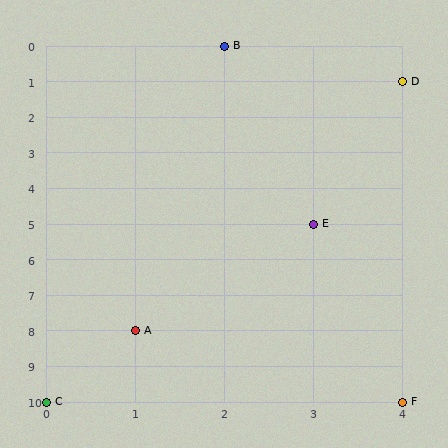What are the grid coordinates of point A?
Point A is at grid coordinates (1, 8).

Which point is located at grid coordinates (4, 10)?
Point F is at (4, 10).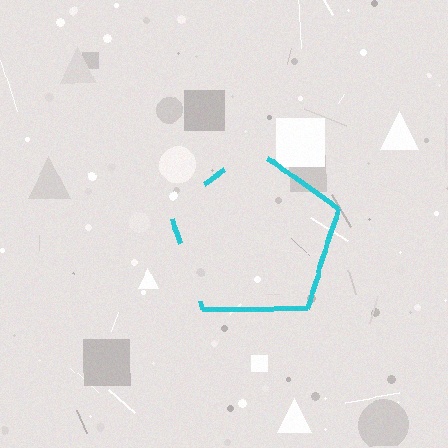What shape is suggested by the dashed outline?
The dashed outline suggests a pentagon.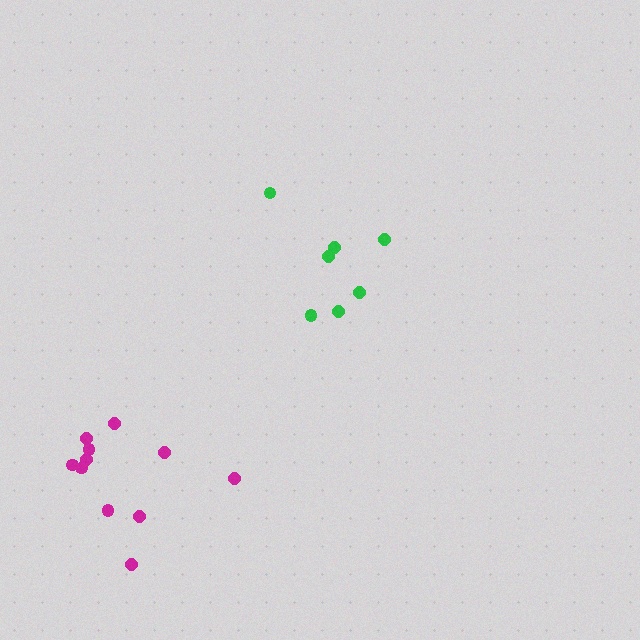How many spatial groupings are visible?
There are 2 spatial groupings.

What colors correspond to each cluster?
The clusters are colored: green, magenta.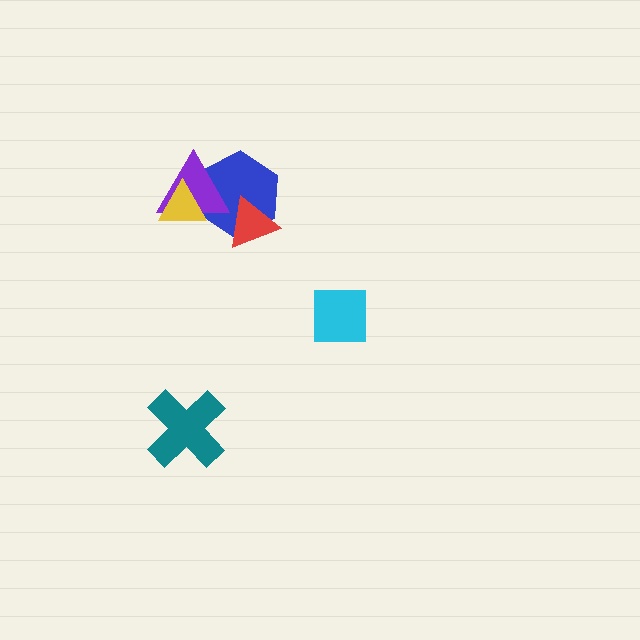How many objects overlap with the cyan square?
0 objects overlap with the cyan square.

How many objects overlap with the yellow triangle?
2 objects overlap with the yellow triangle.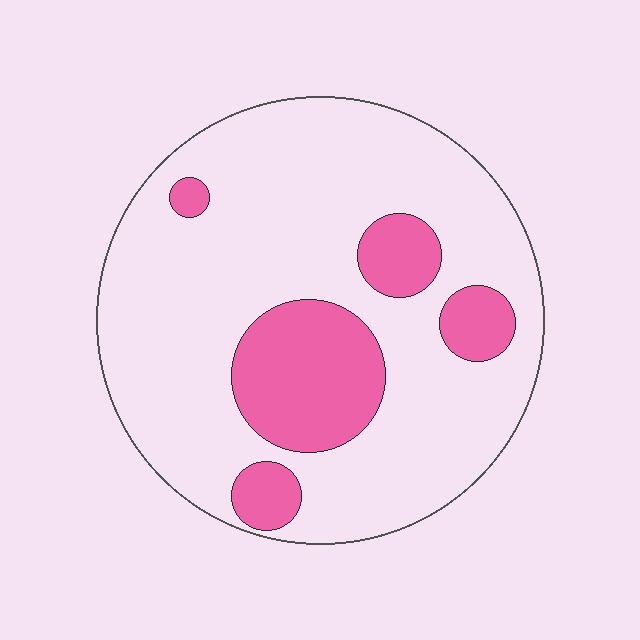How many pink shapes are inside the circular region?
5.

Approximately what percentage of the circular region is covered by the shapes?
Approximately 20%.